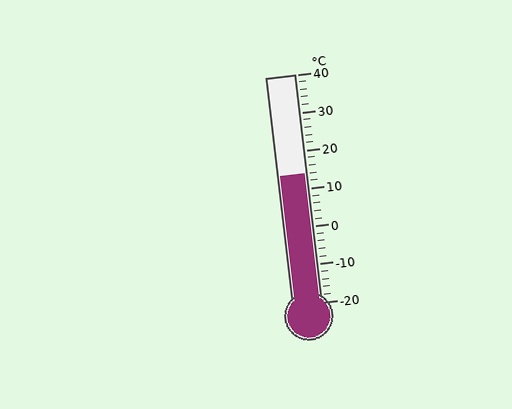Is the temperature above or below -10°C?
The temperature is above -10°C.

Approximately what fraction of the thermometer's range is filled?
The thermometer is filled to approximately 55% of its range.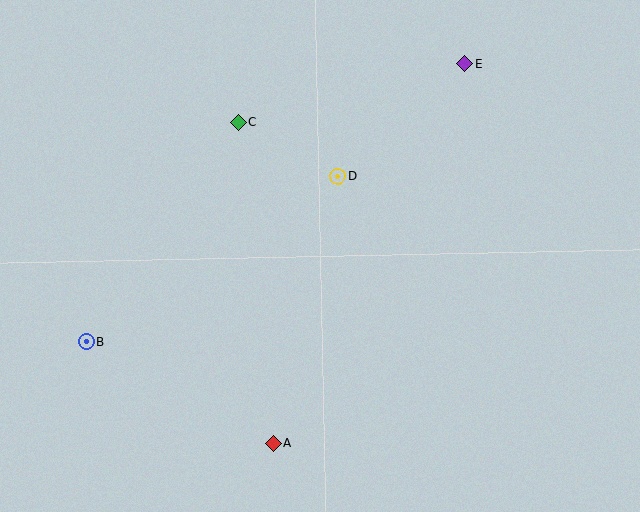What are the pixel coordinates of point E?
Point E is at (465, 64).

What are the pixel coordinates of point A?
Point A is at (273, 443).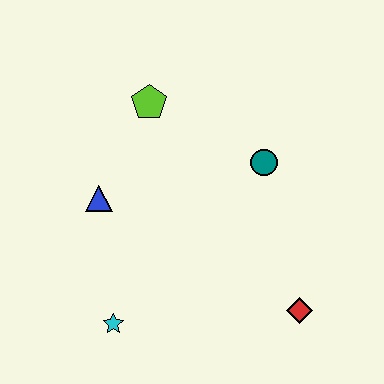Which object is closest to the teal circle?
The lime pentagon is closest to the teal circle.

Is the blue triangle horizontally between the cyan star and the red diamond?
No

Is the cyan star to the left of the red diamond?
Yes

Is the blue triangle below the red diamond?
No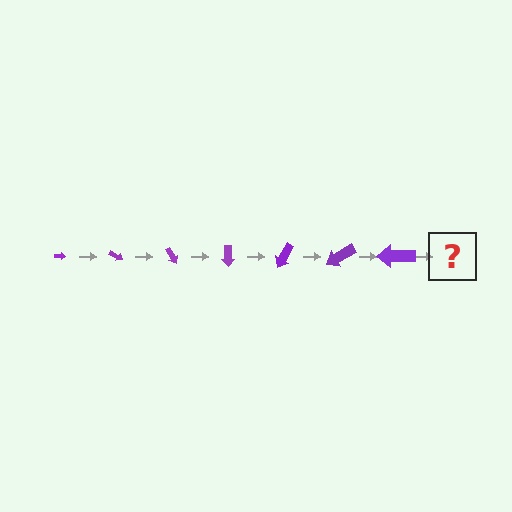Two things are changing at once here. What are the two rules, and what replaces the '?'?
The two rules are that the arrow grows larger each step and it rotates 30 degrees each step. The '?' should be an arrow, larger than the previous one and rotated 210 degrees from the start.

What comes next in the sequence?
The next element should be an arrow, larger than the previous one and rotated 210 degrees from the start.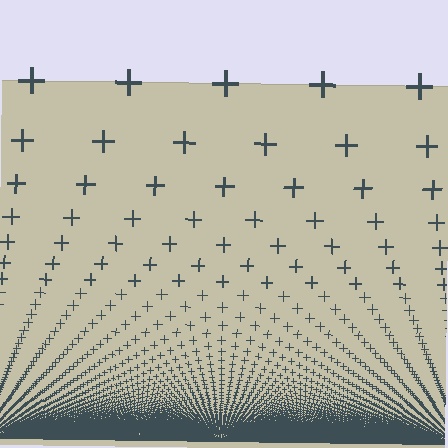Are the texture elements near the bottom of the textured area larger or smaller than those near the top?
Smaller. The gradient is inverted — elements near the bottom are smaller and denser.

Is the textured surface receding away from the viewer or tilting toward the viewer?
The surface appears to tilt toward the viewer. Texture elements get larger and sparser toward the top.